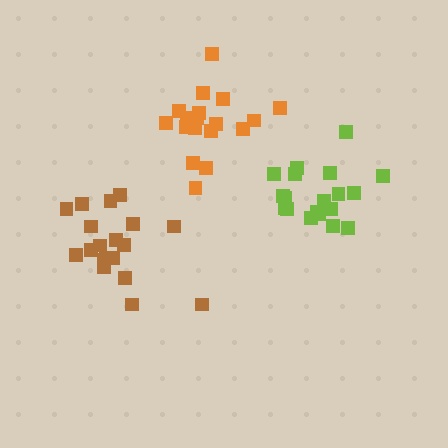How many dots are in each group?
Group 1: 19 dots, Group 2: 19 dots, Group 3: 20 dots (58 total).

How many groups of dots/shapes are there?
There are 3 groups.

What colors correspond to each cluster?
The clusters are colored: brown, lime, orange.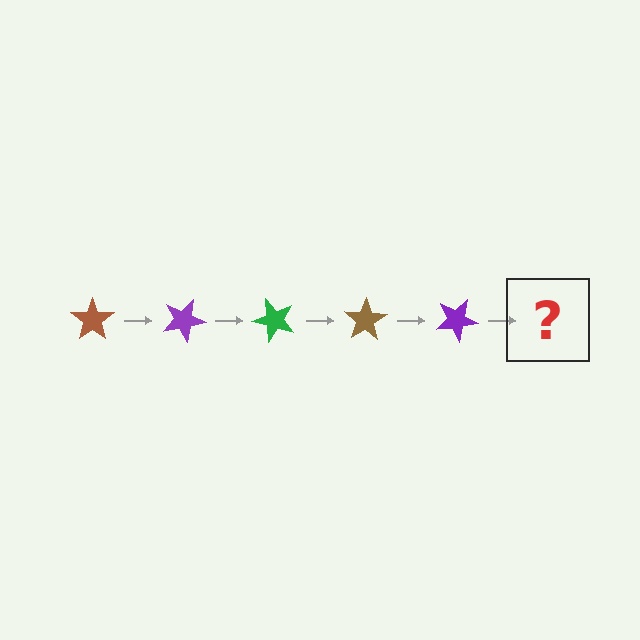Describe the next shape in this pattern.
It should be a green star, rotated 125 degrees from the start.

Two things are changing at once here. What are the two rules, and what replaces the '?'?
The two rules are that it rotates 25 degrees each step and the color cycles through brown, purple, and green. The '?' should be a green star, rotated 125 degrees from the start.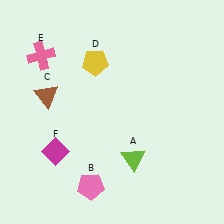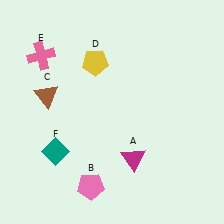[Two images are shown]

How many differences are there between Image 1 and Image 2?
There are 2 differences between the two images.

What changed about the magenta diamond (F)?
In Image 1, F is magenta. In Image 2, it changed to teal.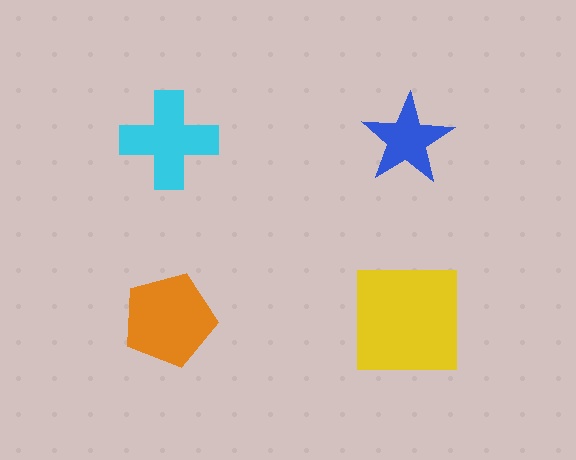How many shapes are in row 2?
2 shapes.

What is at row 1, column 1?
A cyan cross.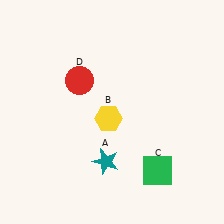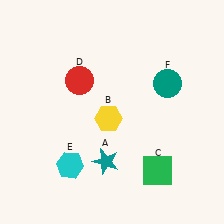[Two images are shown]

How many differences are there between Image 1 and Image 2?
There are 2 differences between the two images.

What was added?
A cyan hexagon (E), a teal circle (F) were added in Image 2.